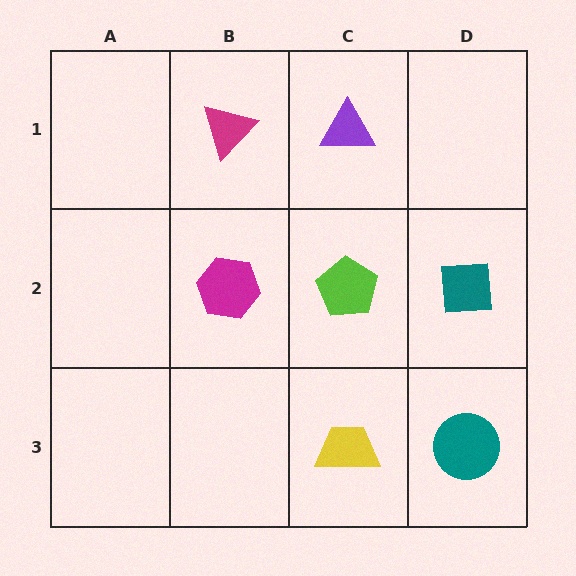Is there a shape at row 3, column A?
No, that cell is empty.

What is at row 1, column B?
A magenta triangle.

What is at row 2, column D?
A teal square.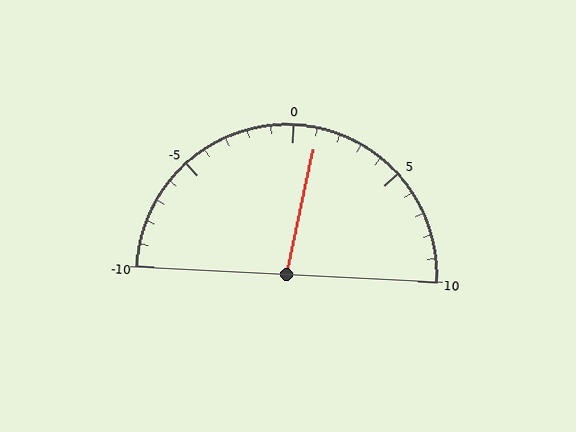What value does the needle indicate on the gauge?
The needle indicates approximately 1.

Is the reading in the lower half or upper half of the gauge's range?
The reading is in the upper half of the range (-10 to 10).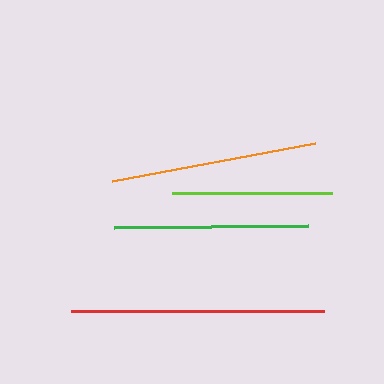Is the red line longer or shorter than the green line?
The red line is longer than the green line.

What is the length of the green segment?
The green segment is approximately 195 pixels long.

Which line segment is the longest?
The red line is the longest at approximately 253 pixels.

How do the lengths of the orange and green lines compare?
The orange and green lines are approximately the same length.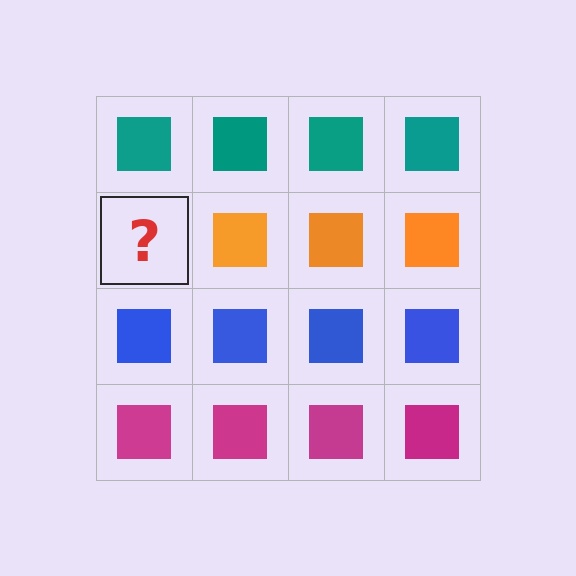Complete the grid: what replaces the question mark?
The question mark should be replaced with an orange square.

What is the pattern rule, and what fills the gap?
The rule is that each row has a consistent color. The gap should be filled with an orange square.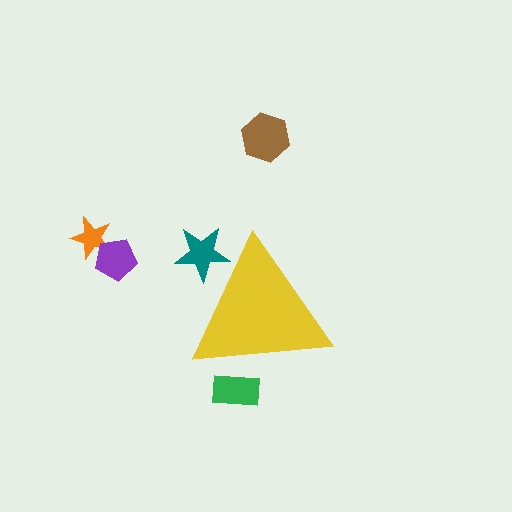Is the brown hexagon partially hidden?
No, the brown hexagon is fully visible.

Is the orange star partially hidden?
No, the orange star is fully visible.